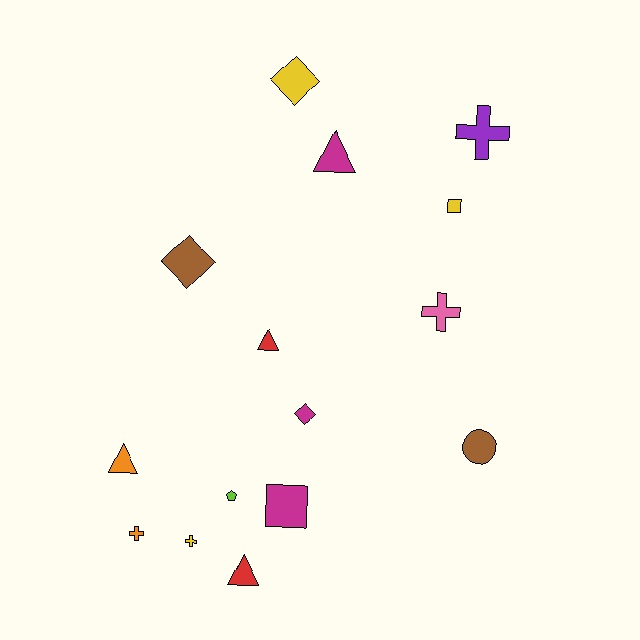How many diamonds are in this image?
There are 3 diamonds.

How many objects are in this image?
There are 15 objects.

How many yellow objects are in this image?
There are 3 yellow objects.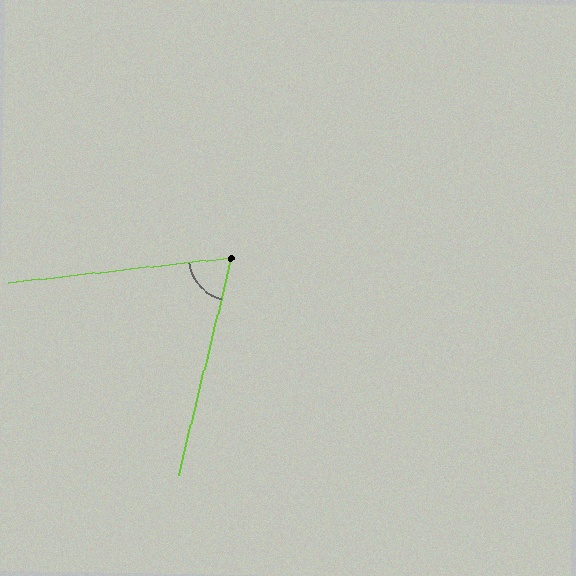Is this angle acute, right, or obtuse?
It is acute.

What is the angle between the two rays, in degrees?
Approximately 70 degrees.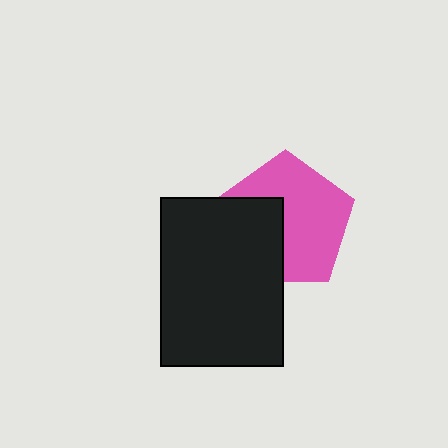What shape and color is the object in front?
The object in front is a black rectangle.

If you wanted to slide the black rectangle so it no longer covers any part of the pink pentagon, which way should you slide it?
Slide it left — that is the most direct way to separate the two shapes.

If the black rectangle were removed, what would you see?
You would see the complete pink pentagon.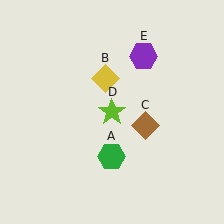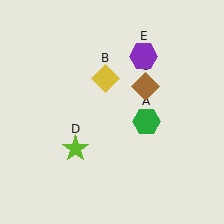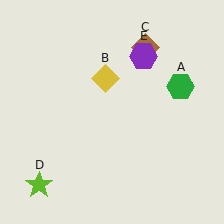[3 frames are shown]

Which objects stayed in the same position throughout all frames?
Yellow diamond (object B) and purple hexagon (object E) remained stationary.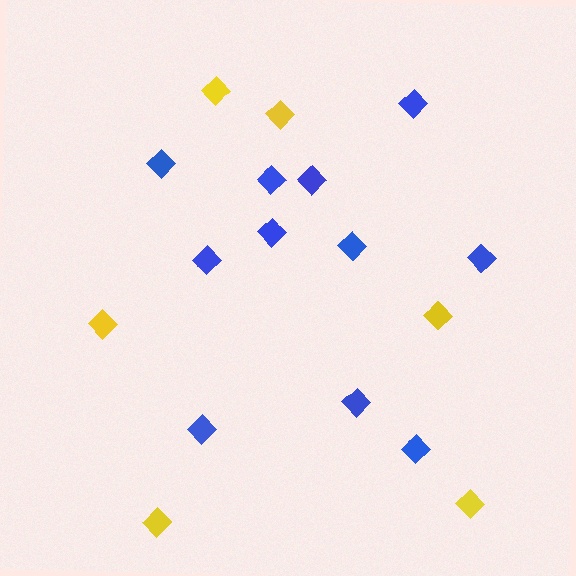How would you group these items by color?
There are 2 groups: one group of yellow diamonds (6) and one group of blue diamonds (11).